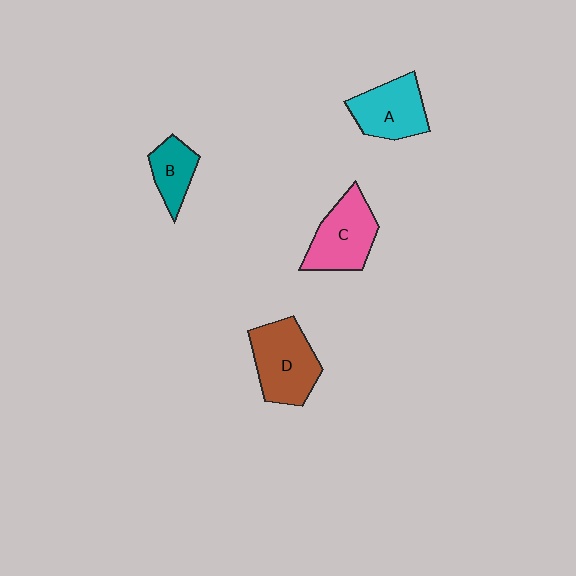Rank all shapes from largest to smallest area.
From largest to smallest: D (brown), C (pink), A (cyan), B (teal).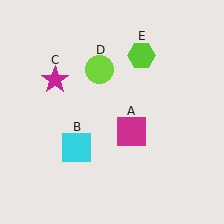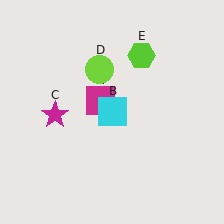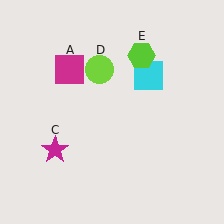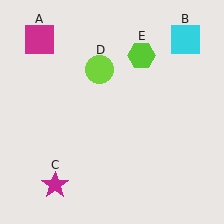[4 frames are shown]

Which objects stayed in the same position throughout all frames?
Lime circle (object D) and lime hexagon (object E) remained stationary.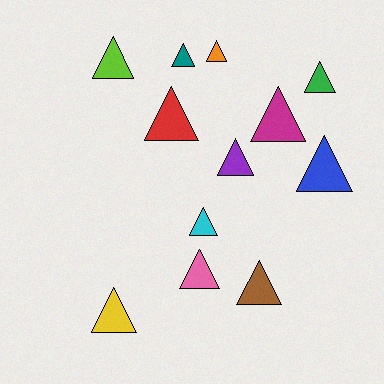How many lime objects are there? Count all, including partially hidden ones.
There is 1 lime object.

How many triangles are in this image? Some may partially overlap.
There are 12 triangles.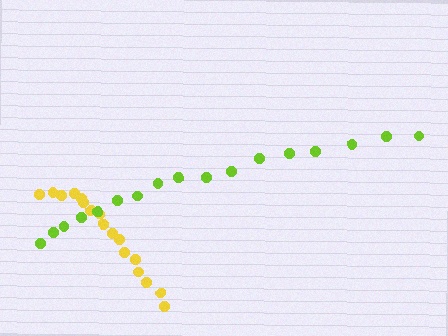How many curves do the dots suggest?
There are 2 distinct paths.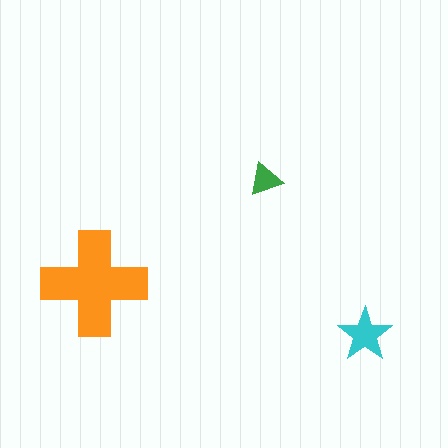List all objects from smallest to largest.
The green triangle, the cyan star, the orange cross.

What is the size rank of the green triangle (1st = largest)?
3rd.